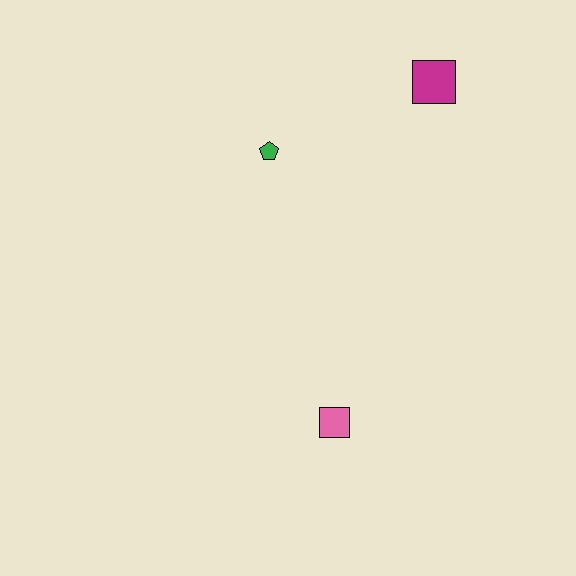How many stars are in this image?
There are no stars.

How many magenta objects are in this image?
There is 1 magenta object.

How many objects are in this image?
There are 3 objects.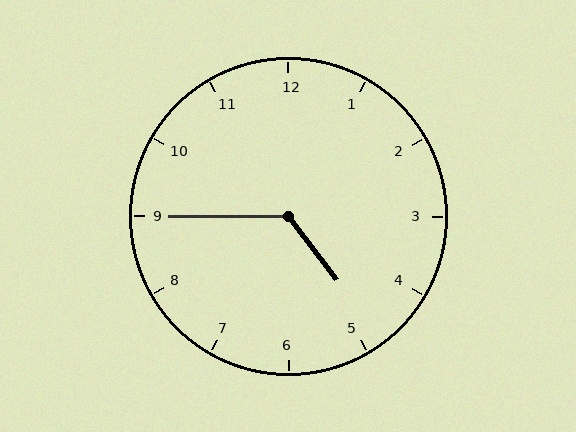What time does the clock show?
4:45.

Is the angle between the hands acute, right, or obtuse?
It is obtuse.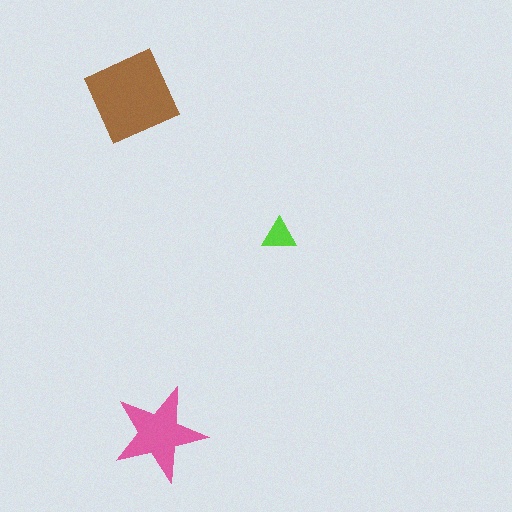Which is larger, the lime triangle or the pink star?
The pink star.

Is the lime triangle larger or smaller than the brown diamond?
Smaller.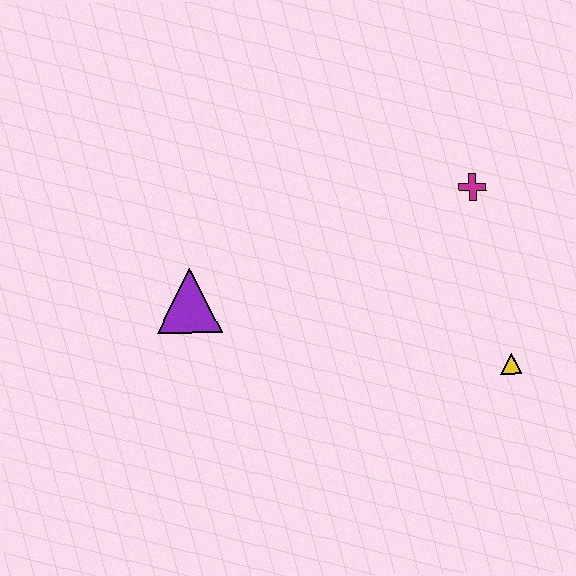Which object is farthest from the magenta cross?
The purple triangle is farthest from the magenta cross.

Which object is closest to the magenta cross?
The yellow triangle is closest to the magenta cross.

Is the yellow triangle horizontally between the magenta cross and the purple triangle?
No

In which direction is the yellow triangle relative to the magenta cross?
The yellow triangle is below the magenta cross.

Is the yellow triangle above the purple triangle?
No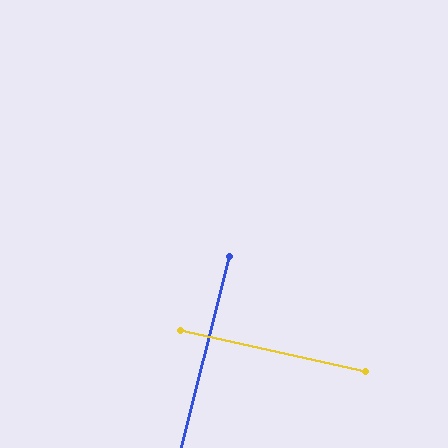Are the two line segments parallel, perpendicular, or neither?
Perpendicular — they meet at approximately 88°.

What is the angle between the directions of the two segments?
Approximately 88 degrees.